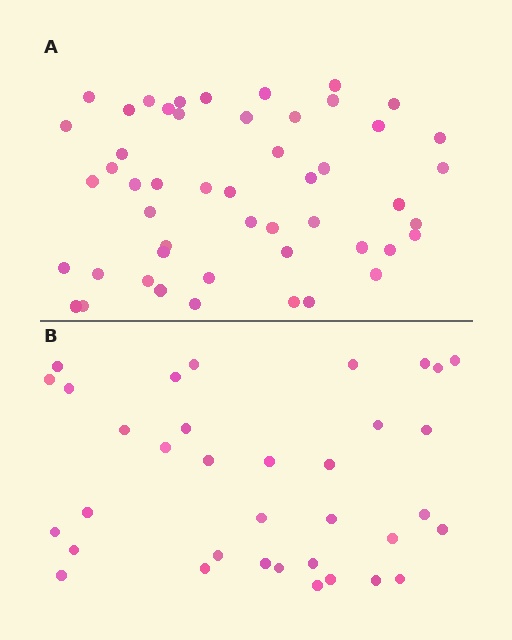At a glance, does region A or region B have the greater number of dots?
Region A (the top region) has more dots.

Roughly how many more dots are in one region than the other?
Region A has approximately 15 more dots than region B.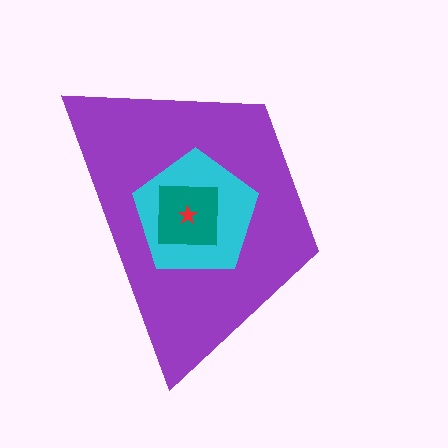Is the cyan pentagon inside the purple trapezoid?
Yes.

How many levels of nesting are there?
4.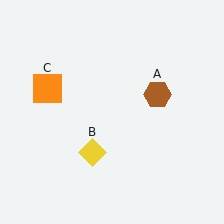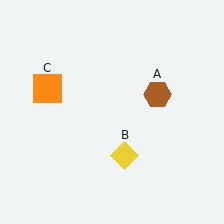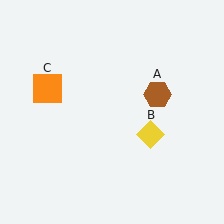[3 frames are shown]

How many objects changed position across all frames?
1 object changed position: yellow diamond (object B).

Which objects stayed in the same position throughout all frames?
Brown hexagon (object A) and orange square (object C) remained stationary.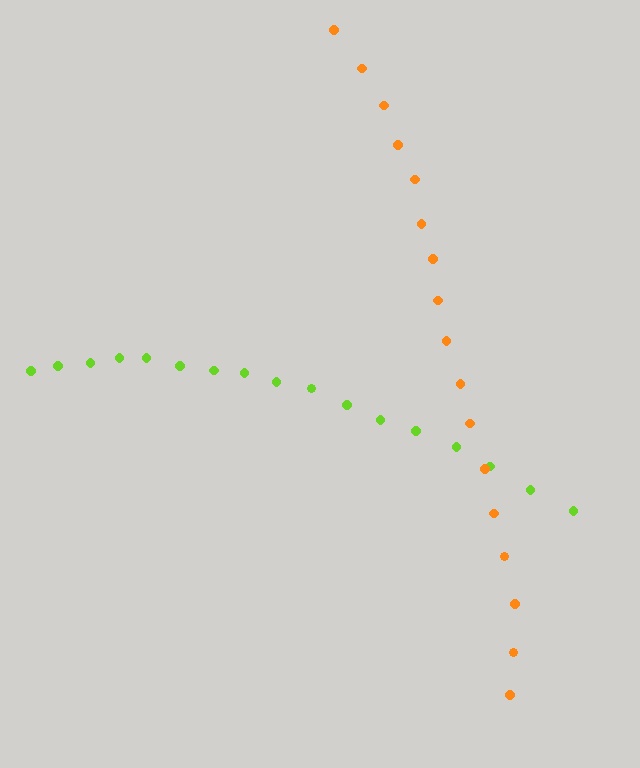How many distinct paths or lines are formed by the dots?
There are 2 distinct paths.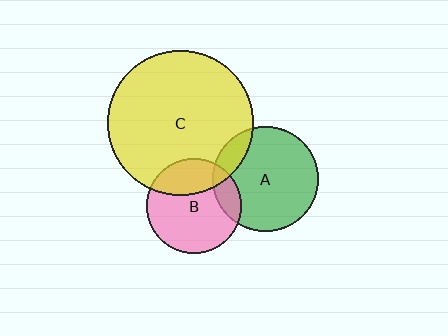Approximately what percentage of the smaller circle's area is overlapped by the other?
Approximately 15%.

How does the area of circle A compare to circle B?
Approximately 1.2 times.